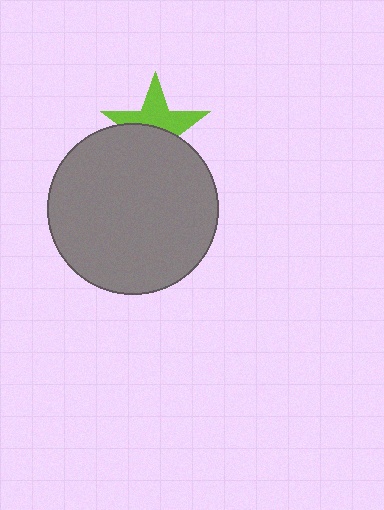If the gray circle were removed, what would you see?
You would see the complete lime star.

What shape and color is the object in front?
The object in front is a gray circle.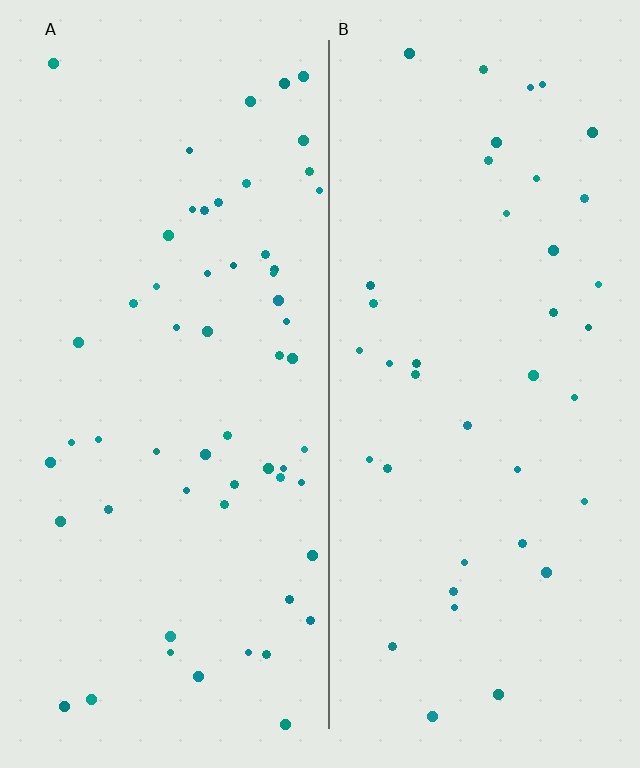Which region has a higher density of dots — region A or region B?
A (the left).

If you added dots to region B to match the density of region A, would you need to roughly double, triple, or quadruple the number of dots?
Approximately double.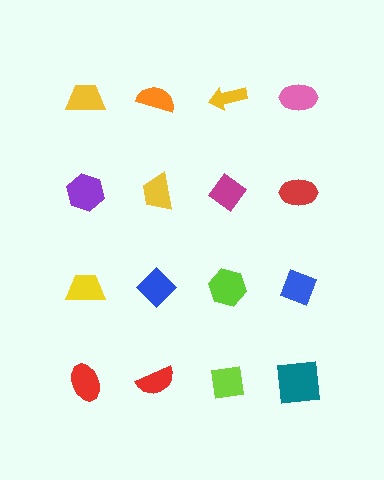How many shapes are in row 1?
4 shapes.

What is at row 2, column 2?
A yellow trapezoid.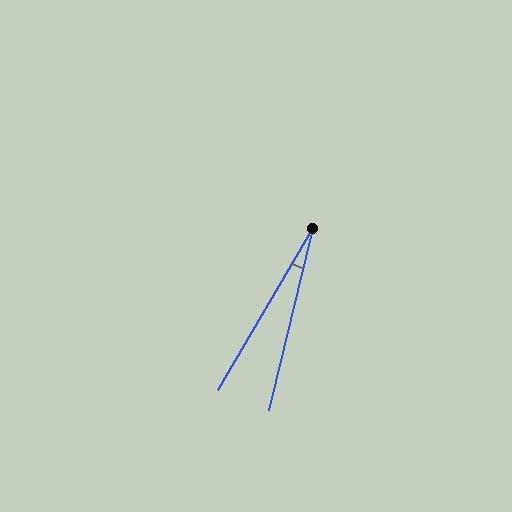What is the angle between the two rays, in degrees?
Approximately 17 degrees.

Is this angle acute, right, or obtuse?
It is acute.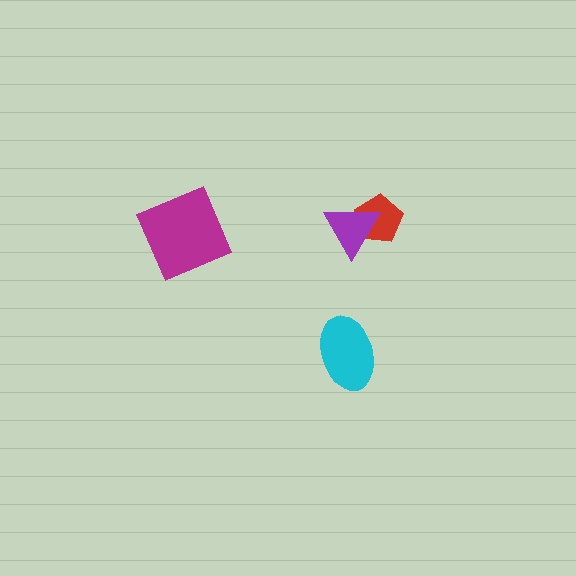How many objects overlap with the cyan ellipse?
0 objects overlap with the cyan ellipse.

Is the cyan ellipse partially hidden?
No, no other shape covers it.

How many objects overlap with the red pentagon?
1 object overlaps with the red pentagon.